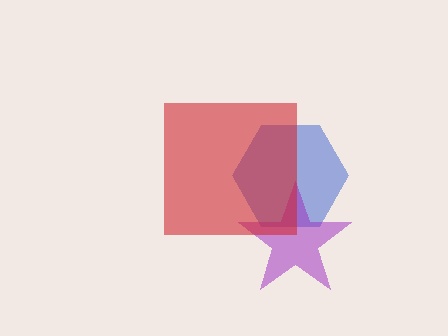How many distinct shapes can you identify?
There are 3 distinct shapes: a blue hexagon, a purple star, a red square.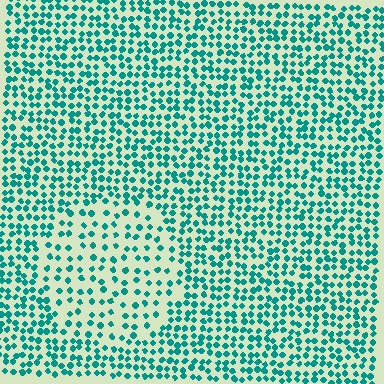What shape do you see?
I see a circle.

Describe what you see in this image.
The image contains small teal elements arranged at two different densities. A circle-shaped region is visible where the elements are less densely packed than the surrounding area.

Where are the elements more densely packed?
The elements are more densely packed outside the circle boundary.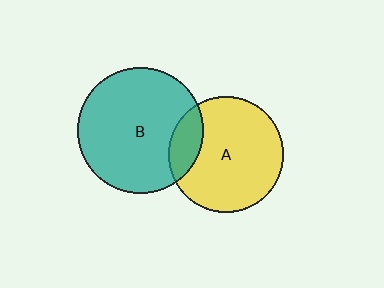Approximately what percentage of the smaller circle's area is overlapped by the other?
Approximately 15%.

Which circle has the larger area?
Circle B (teal).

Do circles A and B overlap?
Yes.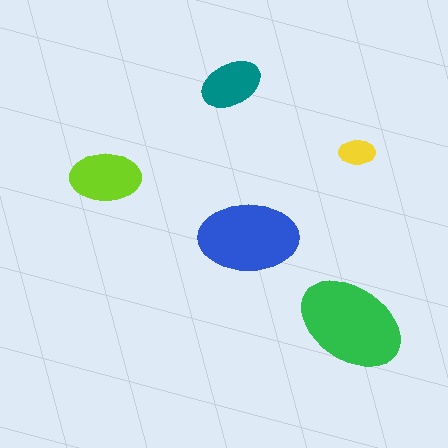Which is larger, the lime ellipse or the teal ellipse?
The lime one.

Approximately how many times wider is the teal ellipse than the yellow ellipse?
About 1.5 times wider.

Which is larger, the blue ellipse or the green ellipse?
The green one.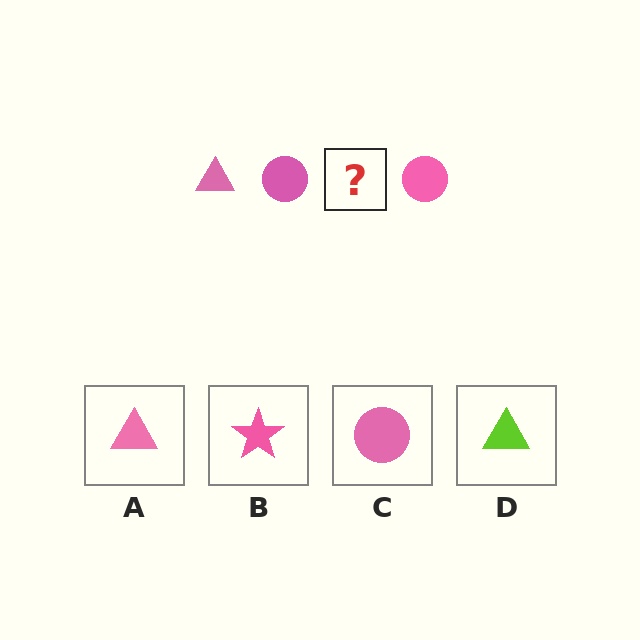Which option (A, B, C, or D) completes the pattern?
A.